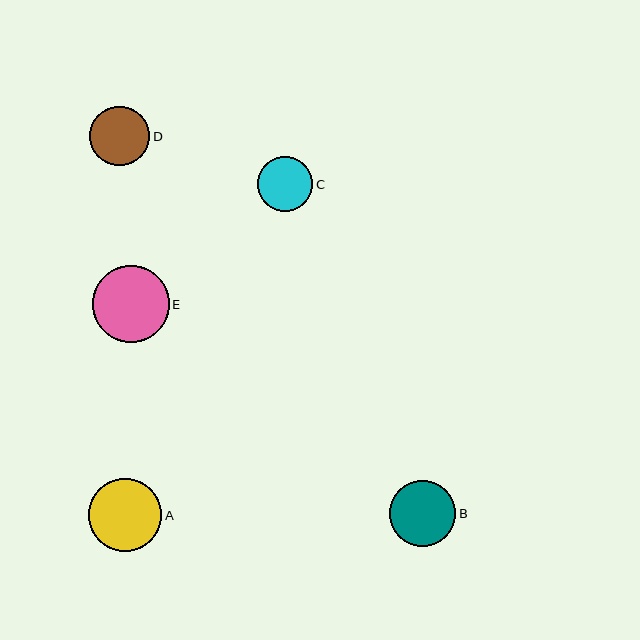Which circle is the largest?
Circle E is the largest with a size of approximately 77 pixels.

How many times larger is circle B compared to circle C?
Circle B is approximately 1.2 times the size of circle C.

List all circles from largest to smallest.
From largest to smallest: E, A, B, D, C.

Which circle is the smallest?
Circle C is the smallest with a size of approximately 56 pixels.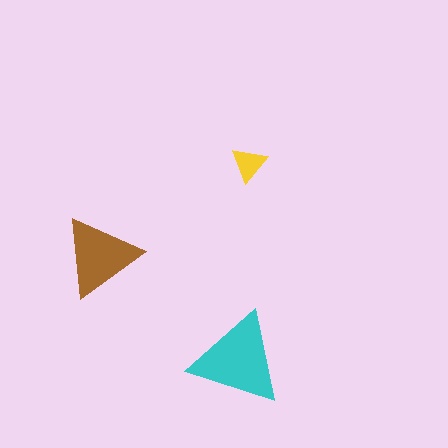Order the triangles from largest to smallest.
the cyan one, the brown one, the yellow one.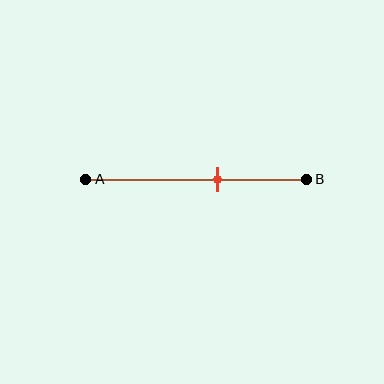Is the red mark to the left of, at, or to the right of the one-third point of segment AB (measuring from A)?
The red mark is to the right of the one-third point of segment AB.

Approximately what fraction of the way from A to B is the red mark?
The red mark is approximately 60% of the way from A to B.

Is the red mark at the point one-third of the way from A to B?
No, the mark is at about 60% from A, not at the 33% one-third point.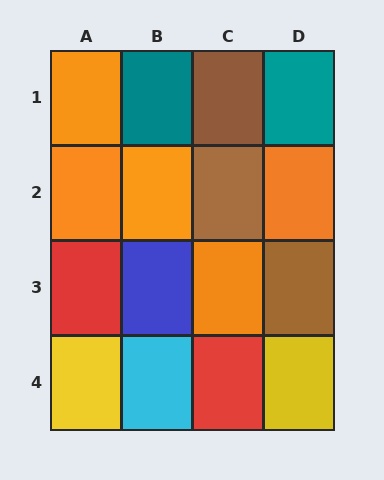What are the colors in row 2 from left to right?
Orange, orange, brown, orange.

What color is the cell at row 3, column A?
Red.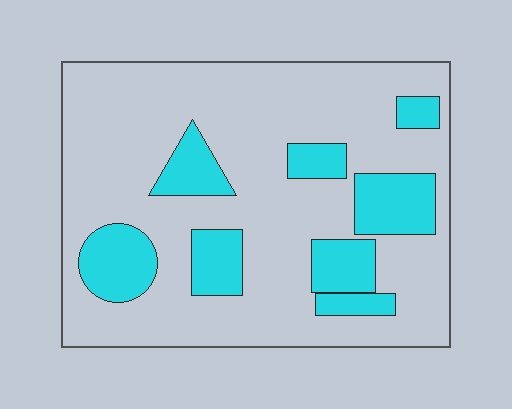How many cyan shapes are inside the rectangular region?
8.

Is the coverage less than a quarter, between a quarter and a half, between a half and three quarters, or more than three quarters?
Less than a quarter.